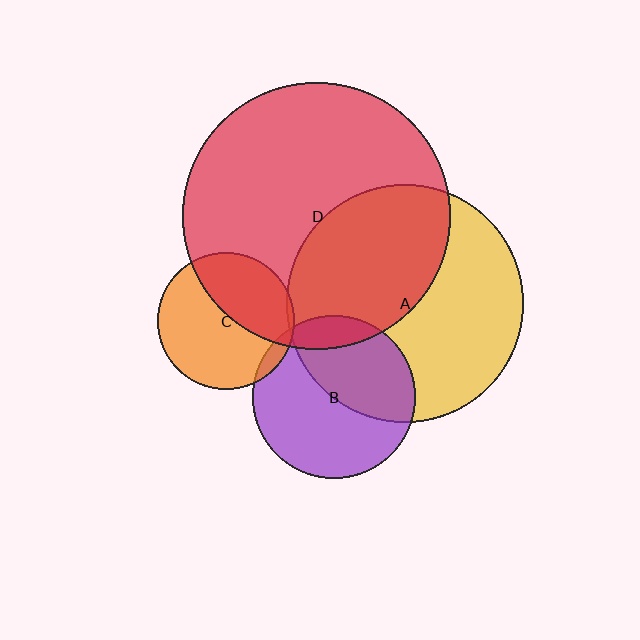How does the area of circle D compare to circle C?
Approximately 3.8 times.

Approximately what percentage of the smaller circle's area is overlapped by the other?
Approximately 5%.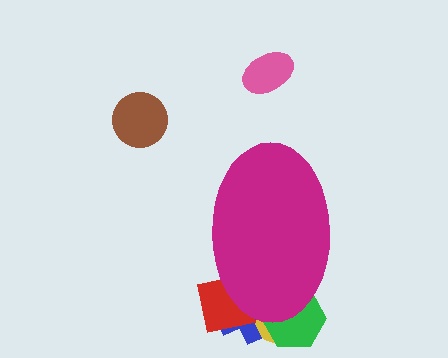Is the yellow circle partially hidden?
Yes, the yellow circle is partially hidden behind the magenta ellipse.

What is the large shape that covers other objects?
A magenta ellipse.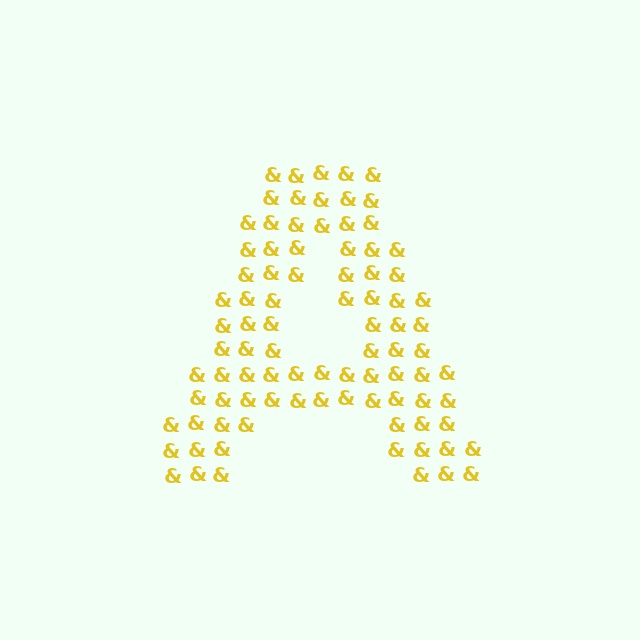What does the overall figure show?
The overall figure shows the letter A.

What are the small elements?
The small elements are ampersands.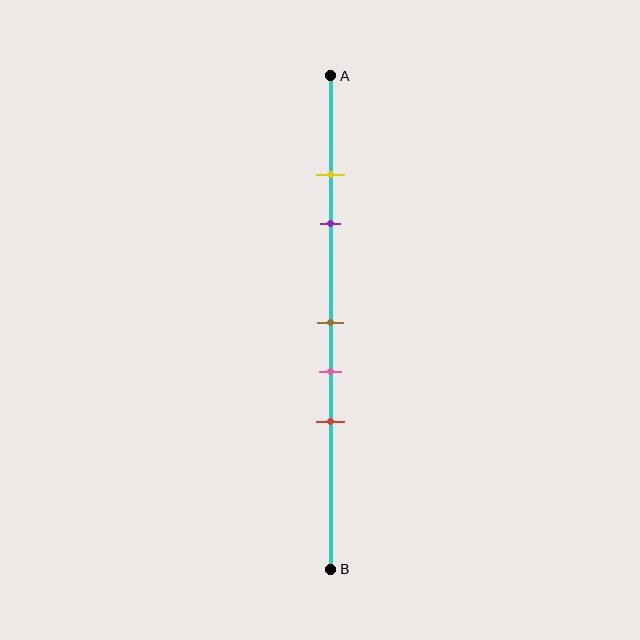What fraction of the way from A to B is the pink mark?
The pink mark is approximately 60% (0.6) of the way from A to B.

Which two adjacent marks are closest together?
The yellow and purple marks are the closest adjacent pair.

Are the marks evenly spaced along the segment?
No, the marks are not evenly spaced.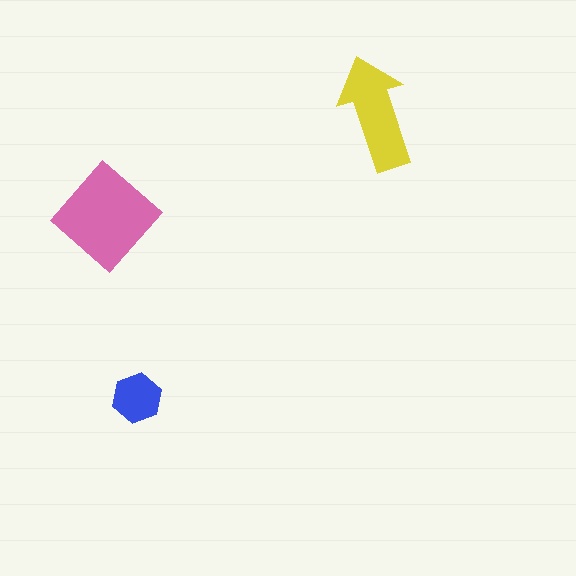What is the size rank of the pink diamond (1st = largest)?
1st.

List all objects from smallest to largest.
The blue hexagon, the yellow arrow, the pink diamond.